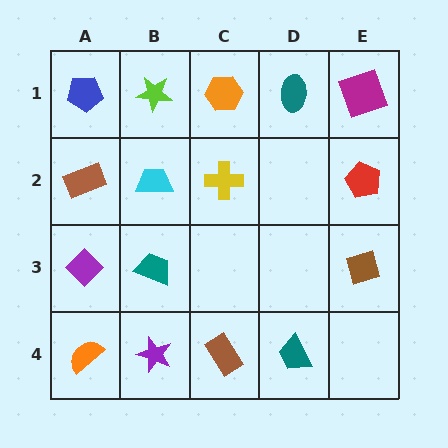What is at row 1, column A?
A blue pentagon.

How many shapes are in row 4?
4 shapes.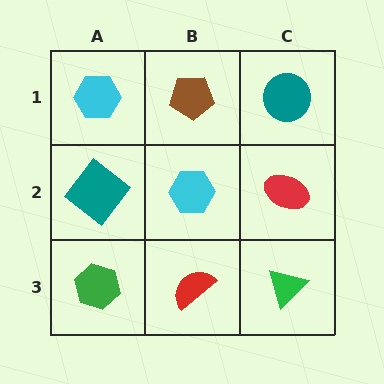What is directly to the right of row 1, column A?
A brown pentagon.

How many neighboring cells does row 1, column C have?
2.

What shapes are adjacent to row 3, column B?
A cyan hexagon (row 2, column B), a green hexagon (row 3, column A), a green triangle (row 3, column C).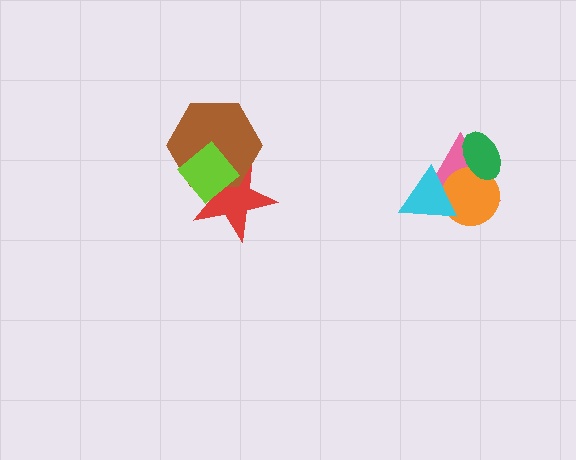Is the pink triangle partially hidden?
Yes, it is partially covered by another shape.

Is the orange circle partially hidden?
Yes, it is partially covered by another shape.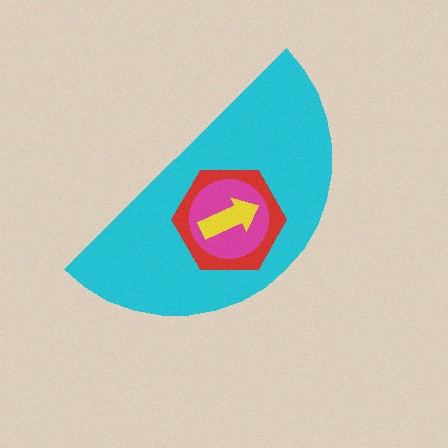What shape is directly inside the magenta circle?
The yellow arrow.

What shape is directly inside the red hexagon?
The magenta circle.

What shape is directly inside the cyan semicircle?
The red hexagon.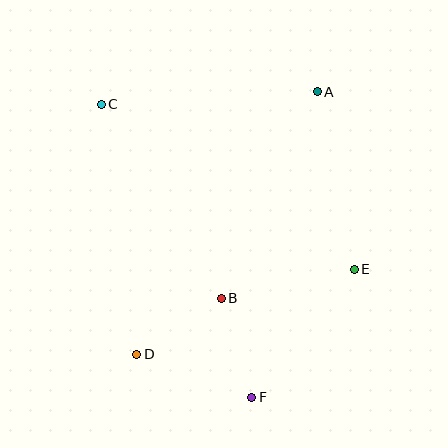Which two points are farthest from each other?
Points C and F are farthest from each other.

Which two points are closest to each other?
Points B and D are closest to each other.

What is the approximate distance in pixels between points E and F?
The distance between E and F is approximately 164 pixels.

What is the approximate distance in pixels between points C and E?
The distance between C and E is approximately 302 pixels.